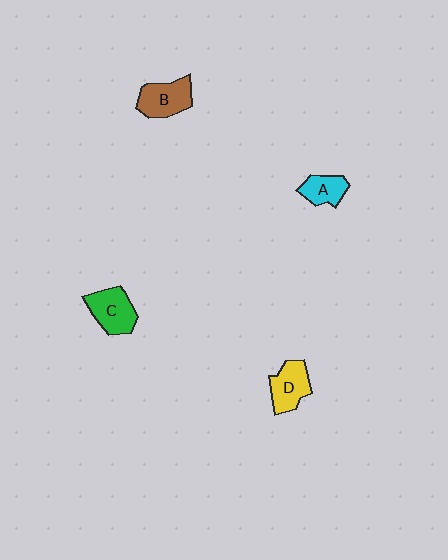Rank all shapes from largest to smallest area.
From largest to smallest: C (green), B (brown), D (yellow), A (cyan).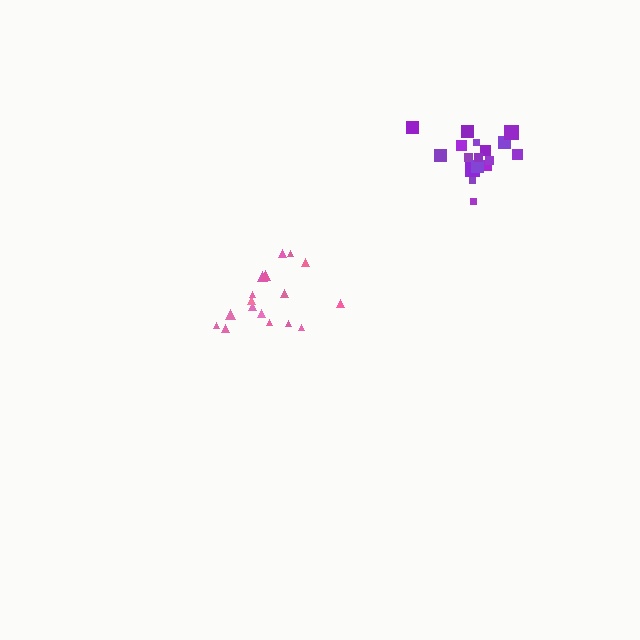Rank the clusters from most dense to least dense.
purple, pink.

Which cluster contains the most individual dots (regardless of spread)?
Purple (17).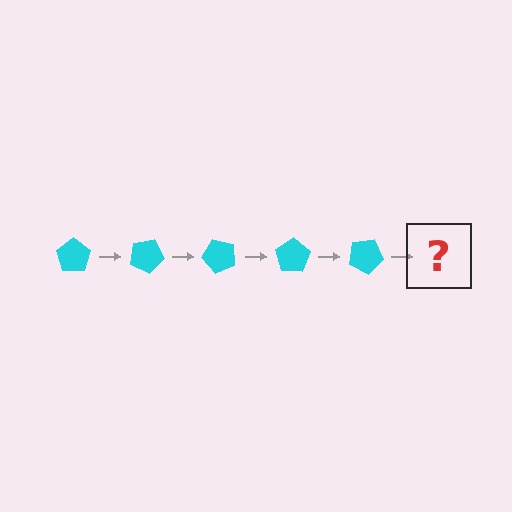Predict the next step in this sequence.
The next step is a cyan pentagon rotated 125 degrees.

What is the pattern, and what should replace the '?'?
The pattern is that the pentagon rotates 25 degrees each step. The '?' should be a cyan pentagon rotated 125 degrees.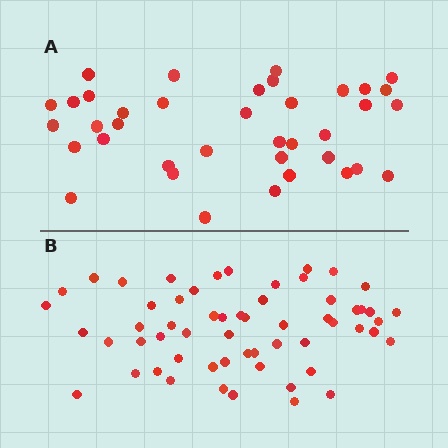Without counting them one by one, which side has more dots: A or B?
Region B (the bottom region) has more dots.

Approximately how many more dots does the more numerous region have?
Region B has approximately 20 more dots than region A.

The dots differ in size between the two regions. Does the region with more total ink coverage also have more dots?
No. Region A has more total ink coverage because its dots are larger, but region B actually contains more individual dots. Total area can be misleading — the number of items is what matters here.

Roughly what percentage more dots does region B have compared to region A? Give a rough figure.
About 55% more.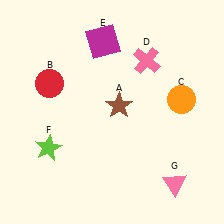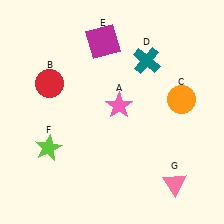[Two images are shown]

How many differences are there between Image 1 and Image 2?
There are 2 differences between the two images.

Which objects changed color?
A changed from brown to pink. D changed from pink to teal.